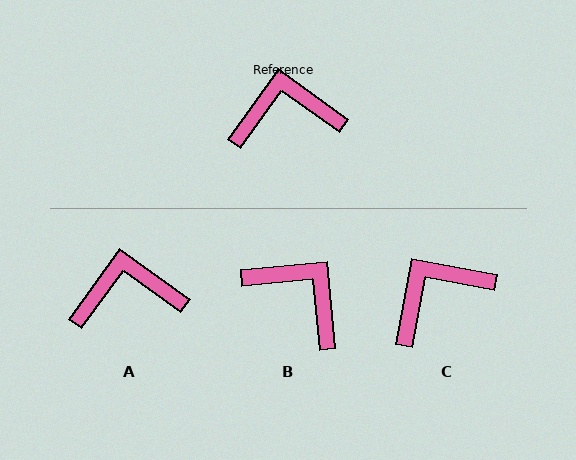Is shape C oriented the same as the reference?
No, it is off by about 25 degrees.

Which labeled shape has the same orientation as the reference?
A.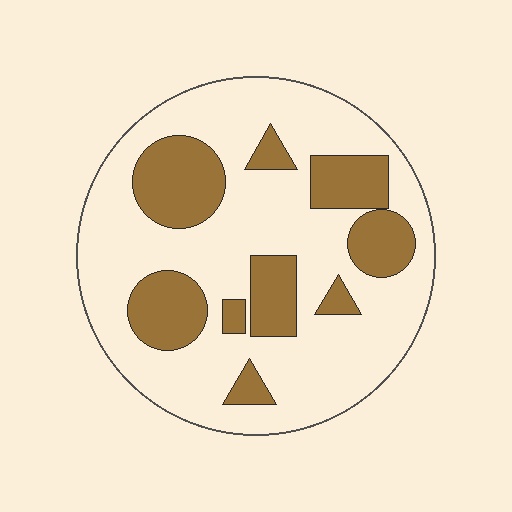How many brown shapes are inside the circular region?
9.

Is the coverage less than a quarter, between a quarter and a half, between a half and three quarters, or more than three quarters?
Between a quarter and a half.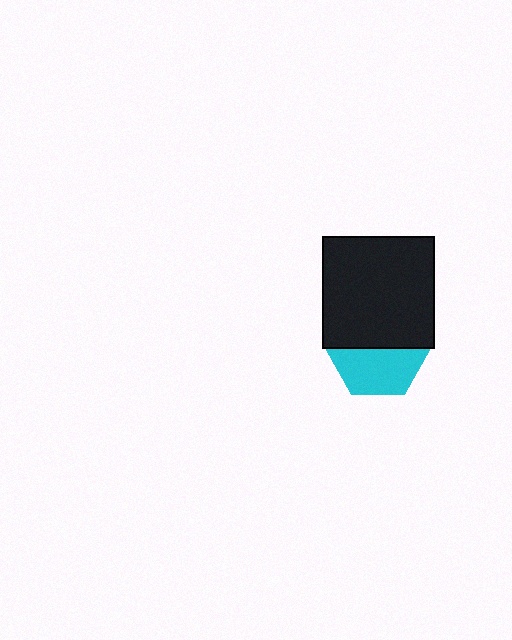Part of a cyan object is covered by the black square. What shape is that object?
It is a hexagon.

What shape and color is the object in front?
The object in front is a black square.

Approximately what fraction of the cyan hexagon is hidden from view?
Roughly 51% of the cyan hexagon is hidden behind the black square.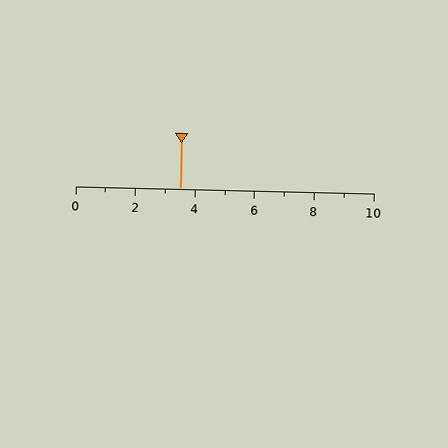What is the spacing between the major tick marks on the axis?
The major ticks are spaced 2 apart.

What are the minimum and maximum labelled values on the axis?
The axis runs from 0 to 10.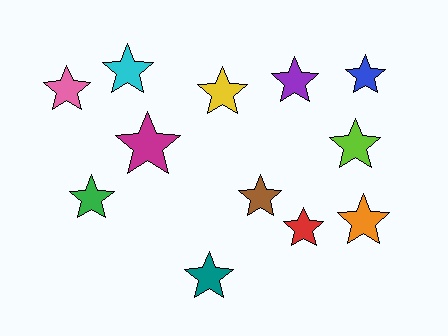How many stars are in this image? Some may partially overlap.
There are 12 stars.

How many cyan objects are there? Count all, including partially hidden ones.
There is 1 cyan object.